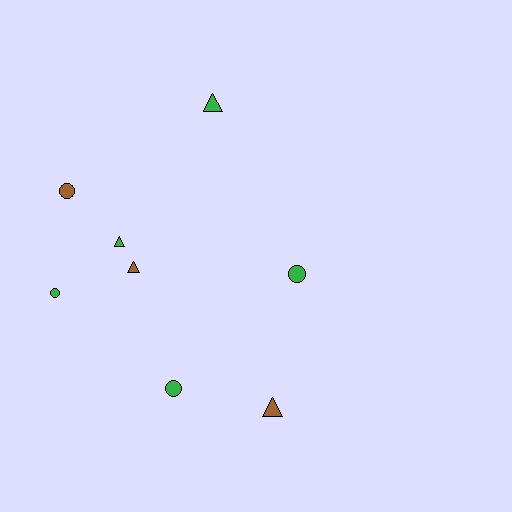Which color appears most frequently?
Green, with 5 objects.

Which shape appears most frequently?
Triangle, with 4 objects.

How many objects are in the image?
There are 8 objects.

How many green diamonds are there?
There are no green diamonds.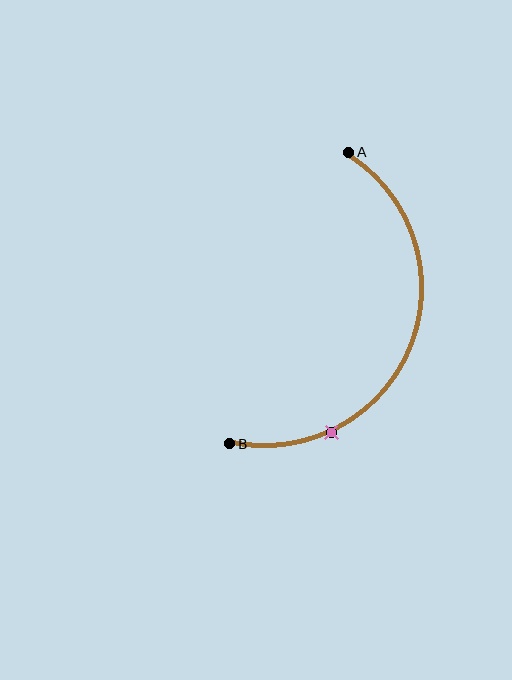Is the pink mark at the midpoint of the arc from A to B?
No. The pink mark lies on the arc but is closer to endpoint B. The arc midpoint would be at the point on the curve equidistant along the arc from both A and B.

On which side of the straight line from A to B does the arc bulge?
The arc bulges to the right of the straight line connecting A and B.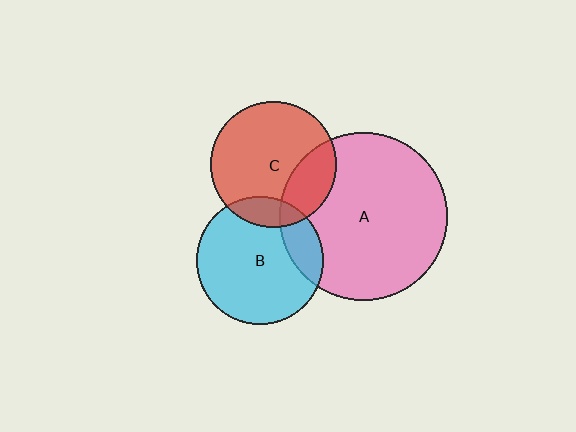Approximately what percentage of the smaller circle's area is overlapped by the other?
Approximately 25%.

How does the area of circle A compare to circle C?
Approximately 1.8 times.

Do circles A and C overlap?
Yes.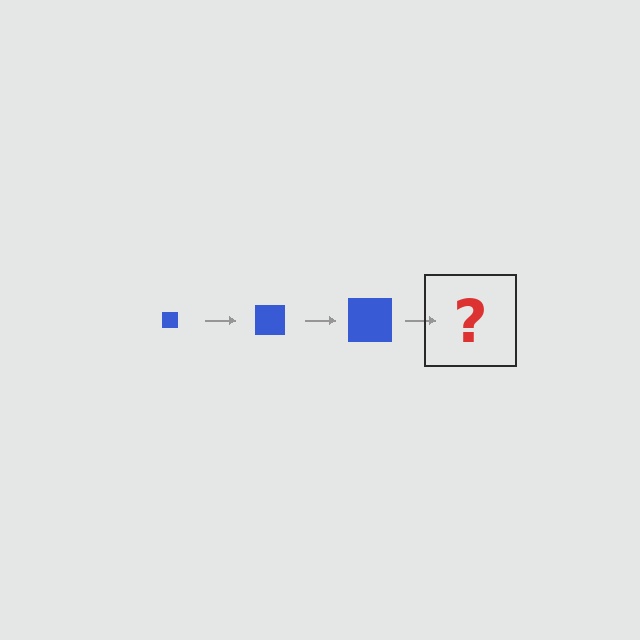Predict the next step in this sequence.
The next step is a blue square, larger than the previous one.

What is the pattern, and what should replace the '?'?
The pattern is that the square gets progressively larger each step. The '?' should be a blue square, larger than the previous one.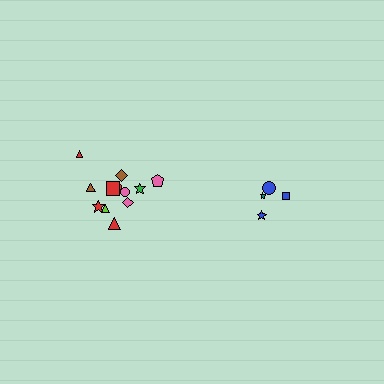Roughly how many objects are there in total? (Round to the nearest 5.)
Roughly 15 objects in total.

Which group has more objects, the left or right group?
The left group.